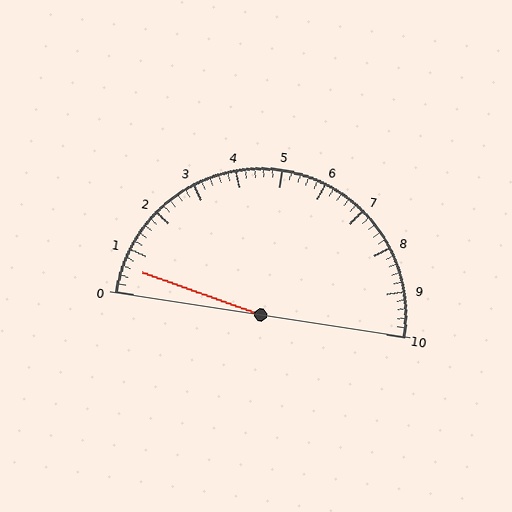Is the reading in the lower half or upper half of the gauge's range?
The reading is in the lower half of the range (0 to 10).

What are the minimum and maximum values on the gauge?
The gauge ranges from 0 to 10.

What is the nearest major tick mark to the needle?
The nearest major tick mark is 1.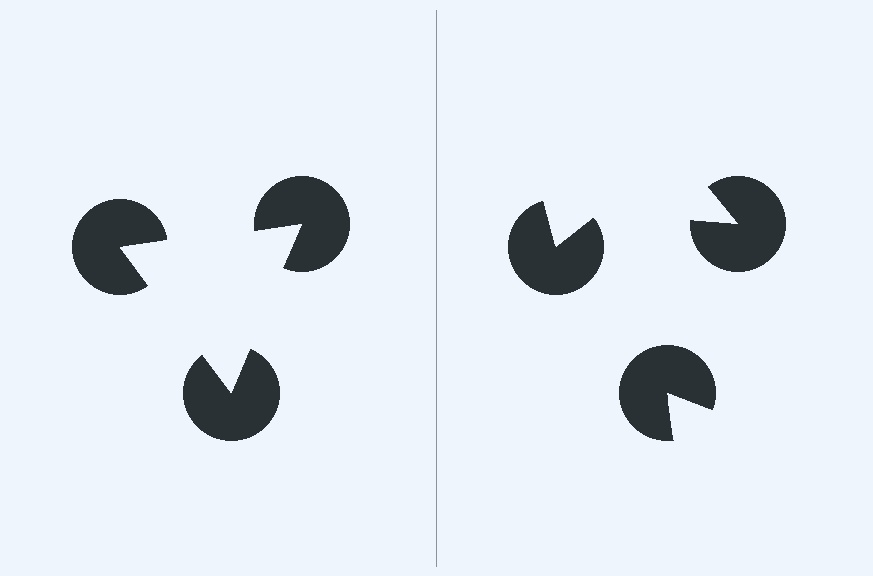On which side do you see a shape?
An illusory triangle appears on the left side. On the right side the wedge cuts are rotated, so no coherent shape forms.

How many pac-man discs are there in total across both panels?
6 — 3 on each side.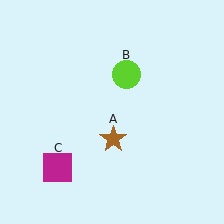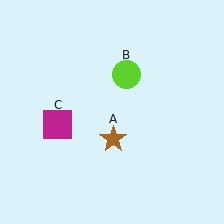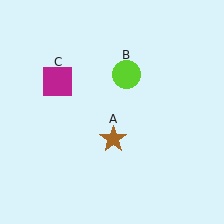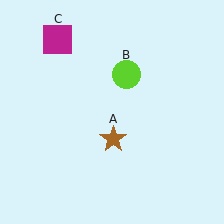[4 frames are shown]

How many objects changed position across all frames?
1 object changed position: magenta square (object C).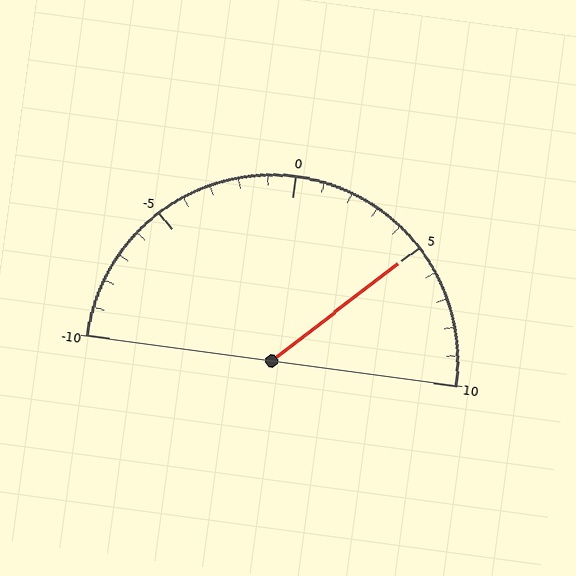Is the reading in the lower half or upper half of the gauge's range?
The reading is in the upper half of the range (-10 to 10).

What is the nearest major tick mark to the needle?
The nearest major tick mark is 5.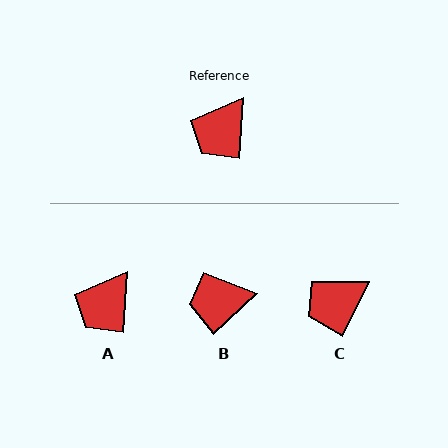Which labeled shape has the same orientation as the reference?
A.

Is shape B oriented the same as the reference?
No, it is off by about 43 degrees.